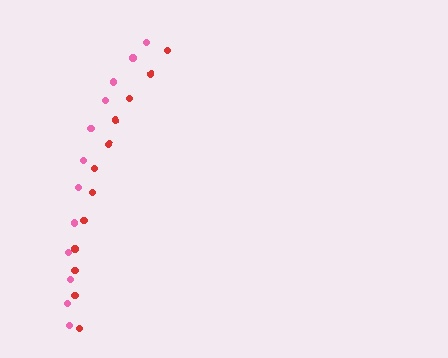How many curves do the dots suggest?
There are 2 distinct paths.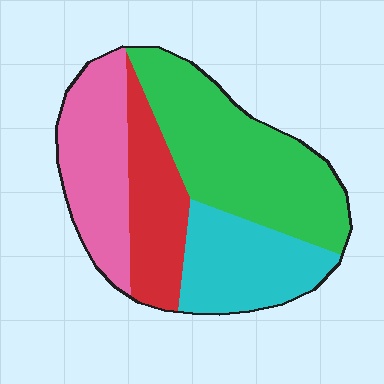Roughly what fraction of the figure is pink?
Pink covers around 25% of the figure.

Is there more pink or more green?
Green.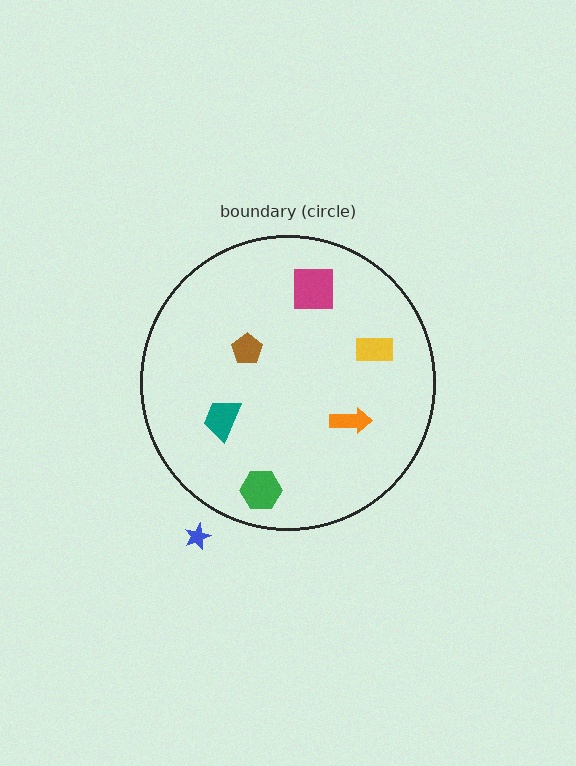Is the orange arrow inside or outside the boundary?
Inside.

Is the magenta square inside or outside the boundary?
Inside.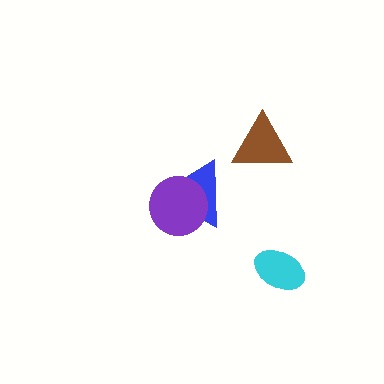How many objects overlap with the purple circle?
1 object overlaps with the purple circle.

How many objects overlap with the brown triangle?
0 objects overlap with the brown triangle.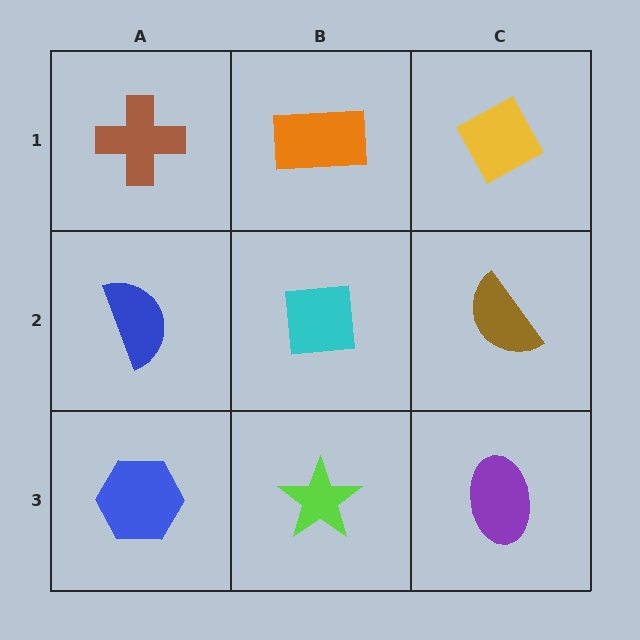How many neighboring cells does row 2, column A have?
3.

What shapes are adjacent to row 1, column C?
A brown semicircle (row 2, column C), an orange rectangle (row 1, column B).